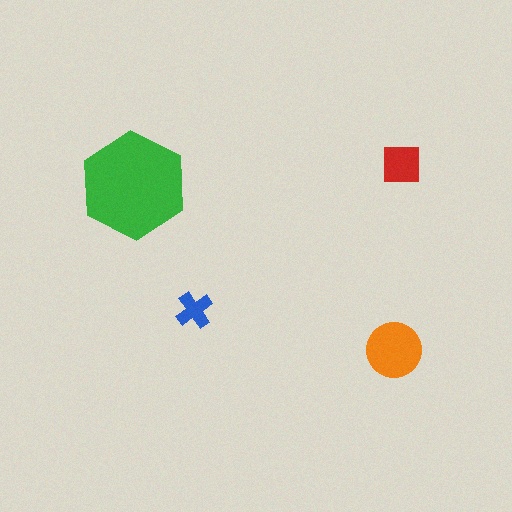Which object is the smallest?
The blue cross.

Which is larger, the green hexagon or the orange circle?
The green hexagon.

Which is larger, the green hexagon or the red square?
The green hexagon.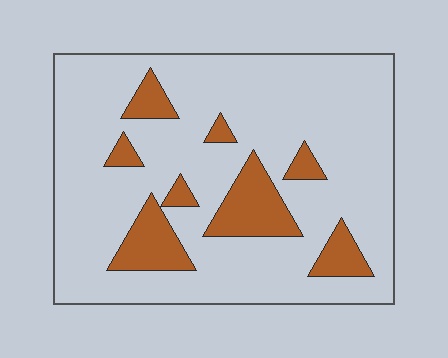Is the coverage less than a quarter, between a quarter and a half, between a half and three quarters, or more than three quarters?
Less than a quarter.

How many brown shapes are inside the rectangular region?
8.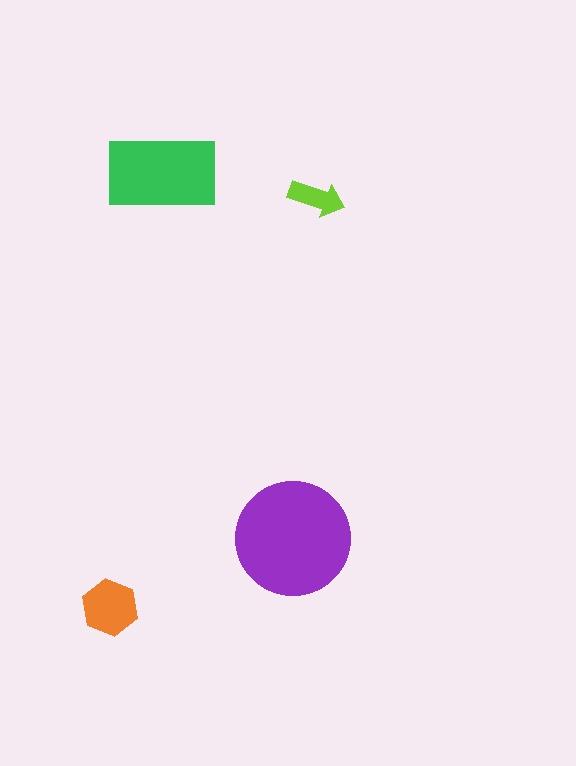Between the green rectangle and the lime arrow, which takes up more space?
The green rectangle.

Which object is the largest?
The purple circle.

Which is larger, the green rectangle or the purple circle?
The purple circle.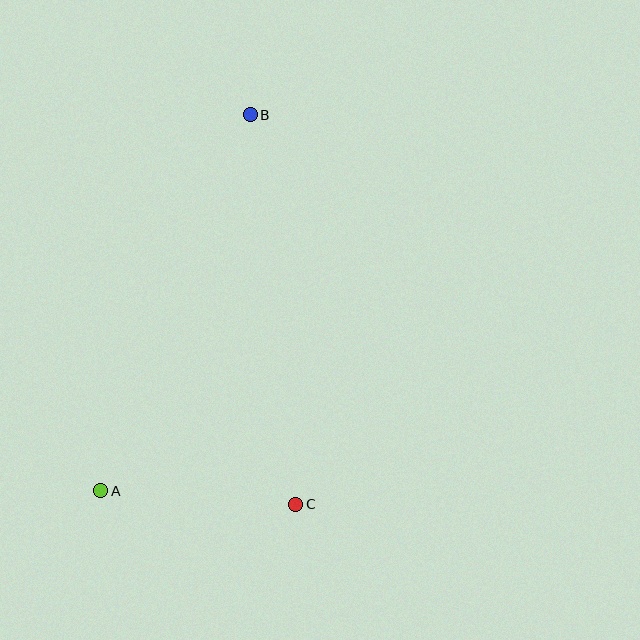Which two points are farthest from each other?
Points A and B are farthest from each other.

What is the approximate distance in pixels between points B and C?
The distance between B and C is approximately 392 pixels.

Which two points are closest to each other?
Points A and C are closest to each other.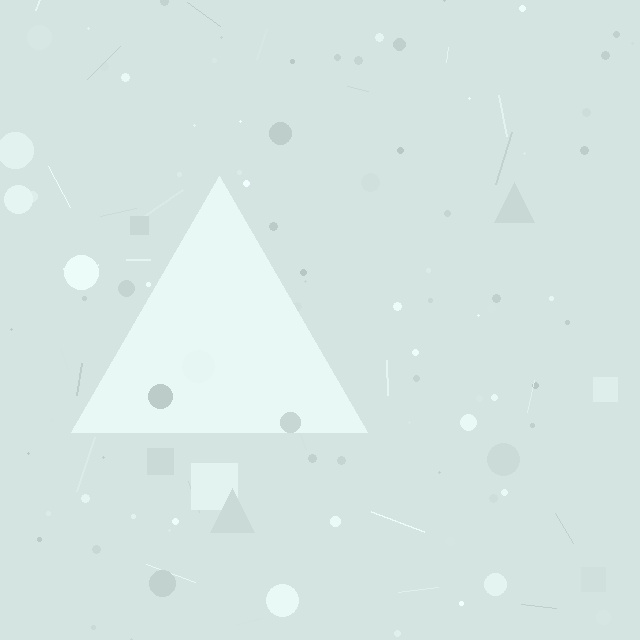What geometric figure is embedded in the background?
A triangle is embedded in the background.